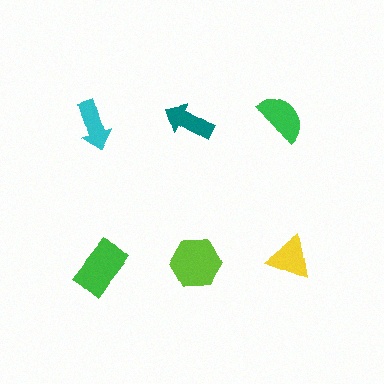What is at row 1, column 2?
A teal arrow.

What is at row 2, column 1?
A green rectangle.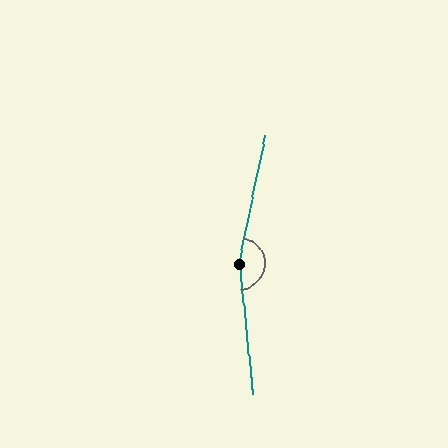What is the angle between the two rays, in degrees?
Approximately 162 degrees.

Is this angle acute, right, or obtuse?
It is obtuse.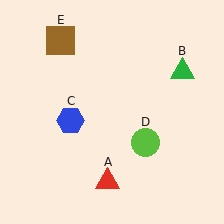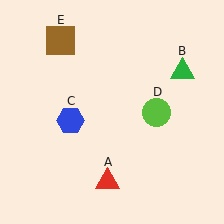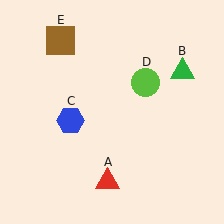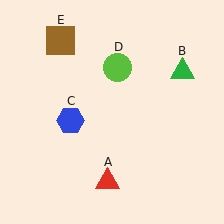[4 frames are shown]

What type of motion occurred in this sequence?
The lime circle (object D) rotated counterclockwise around the center of the scene.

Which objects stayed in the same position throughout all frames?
Red triangle (object A) and green triangle (object B) and blue hexagon (object C) and brown square (object E) remained stationary.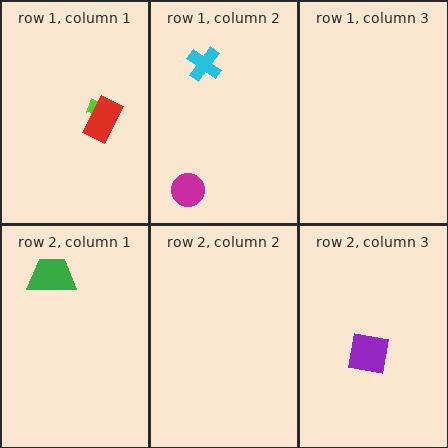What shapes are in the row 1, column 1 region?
The lime arrow, the red rectangle.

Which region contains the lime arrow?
The row 1, column 1 region.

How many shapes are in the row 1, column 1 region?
2.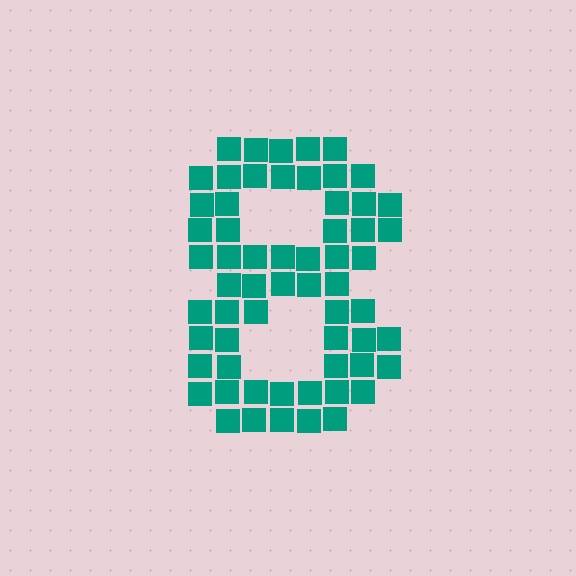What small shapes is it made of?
It is made of small squares.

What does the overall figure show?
The overall figure shows the digit 8.